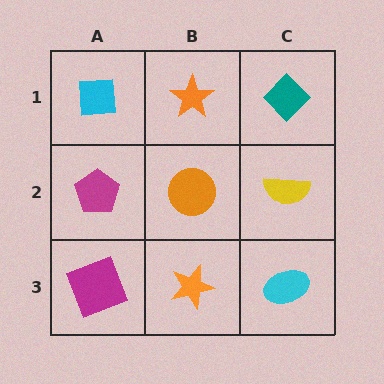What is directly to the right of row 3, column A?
An orange star.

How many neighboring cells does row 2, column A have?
3.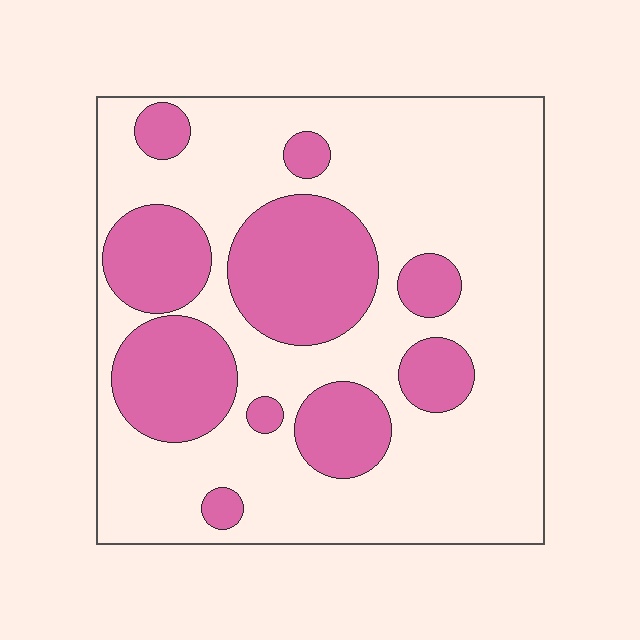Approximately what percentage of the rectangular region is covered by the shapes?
Approximately 30%.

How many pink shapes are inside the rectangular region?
10.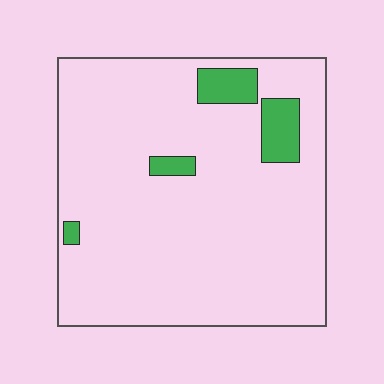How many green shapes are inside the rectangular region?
4.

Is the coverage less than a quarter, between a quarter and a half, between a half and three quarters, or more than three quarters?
Less than a quarter.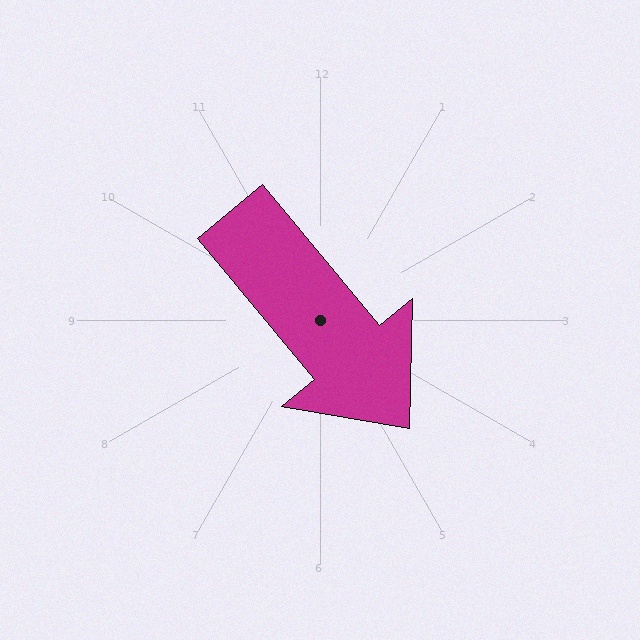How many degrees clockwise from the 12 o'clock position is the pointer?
Approximately 140 degrees.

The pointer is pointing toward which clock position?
Roughly 5 o'clock.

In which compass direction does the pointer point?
Southeast.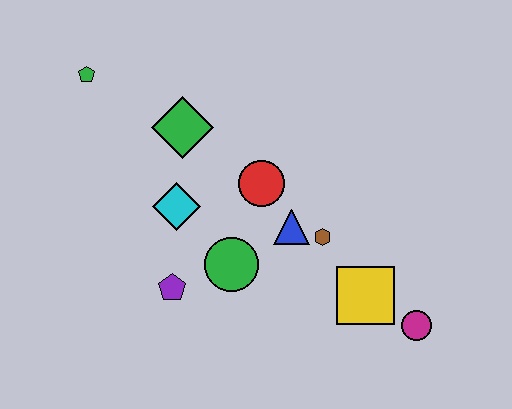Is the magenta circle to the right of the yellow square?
Yes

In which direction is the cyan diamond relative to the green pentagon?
The cyan diamond is below the green pentagon.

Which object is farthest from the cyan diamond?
The magenta circle is farthest from the cyan diamond.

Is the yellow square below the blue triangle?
Yes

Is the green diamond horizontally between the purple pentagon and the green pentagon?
No